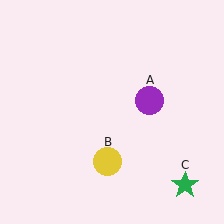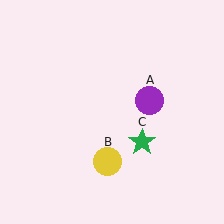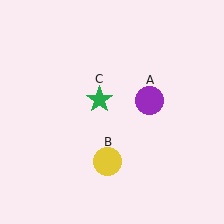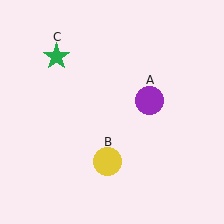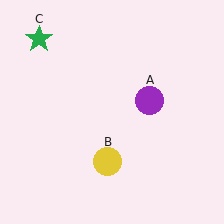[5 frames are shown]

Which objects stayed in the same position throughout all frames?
Purple circle (object A) and yellow circle (object B) remained stationary.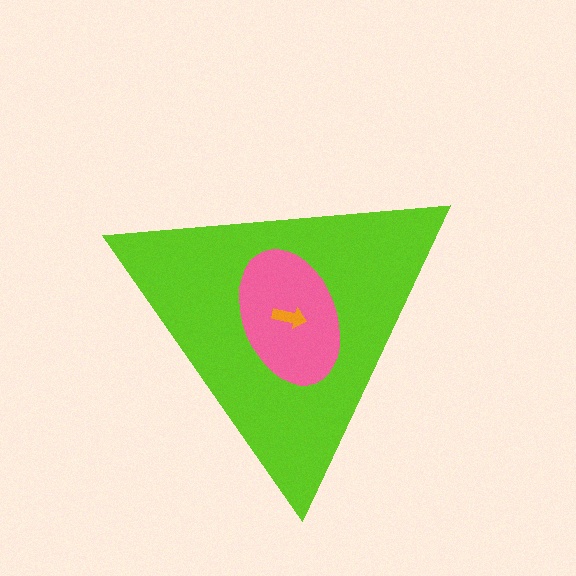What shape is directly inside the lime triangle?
The pink ellipse.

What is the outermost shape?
The lime triangle.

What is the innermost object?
The orange arrow.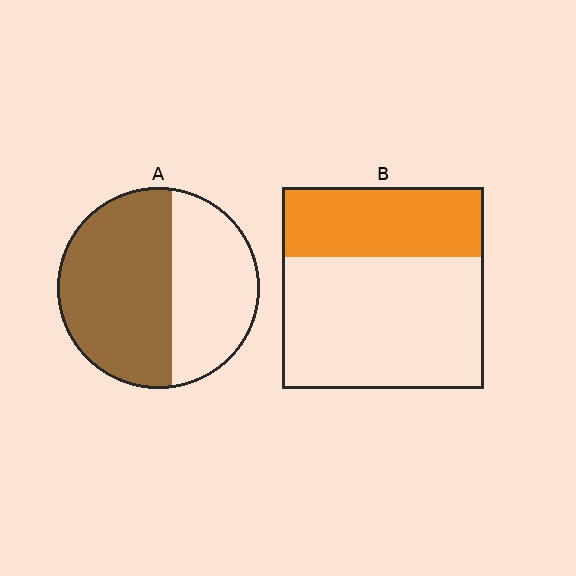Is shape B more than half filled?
No.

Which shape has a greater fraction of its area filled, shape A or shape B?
Shape A.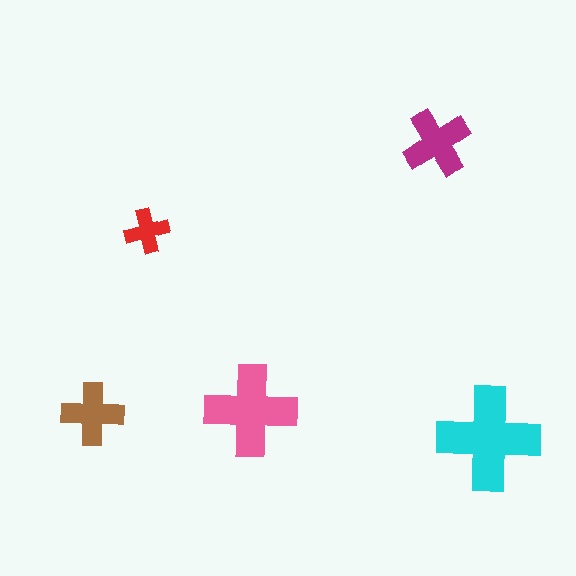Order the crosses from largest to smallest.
the cyan one, the pink one, the magenta one, the brown one, the red one.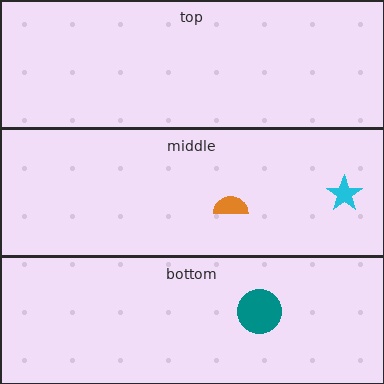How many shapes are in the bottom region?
1.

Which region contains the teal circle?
The bottom region.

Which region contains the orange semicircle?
The middle region.